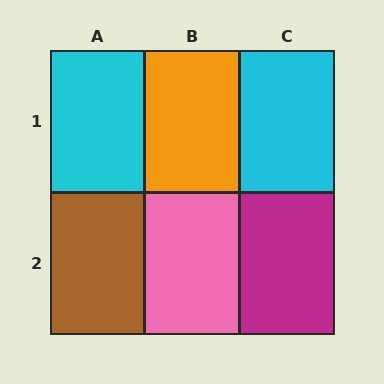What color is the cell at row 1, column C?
Cyan.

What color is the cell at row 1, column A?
Cyan.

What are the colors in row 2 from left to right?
Brown, pink, magenta.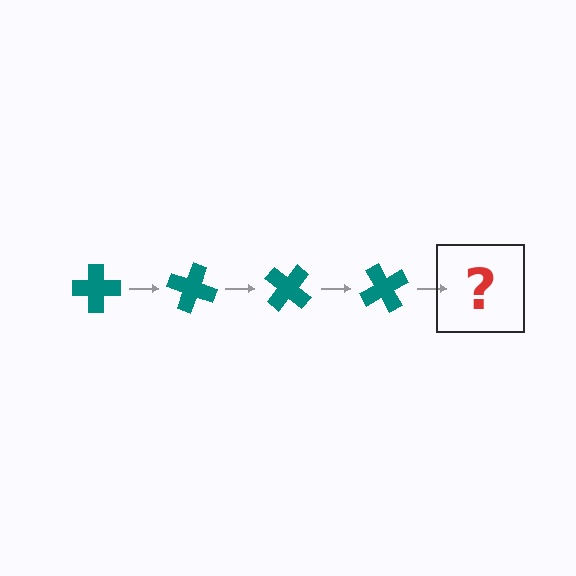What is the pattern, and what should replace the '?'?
The pattern is that the cross rotates 20 degrees each step. The '?' should be a teal cross rotated 80 degrees.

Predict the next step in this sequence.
The next step is a teal cross rotated 80 degrees.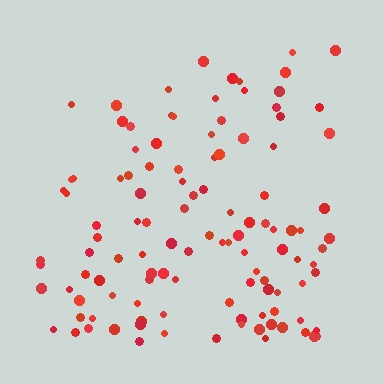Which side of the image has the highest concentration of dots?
The bottom.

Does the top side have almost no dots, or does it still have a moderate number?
Still a moderate number, just noticeably fewer than the bottom.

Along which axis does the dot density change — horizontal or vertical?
Vertical.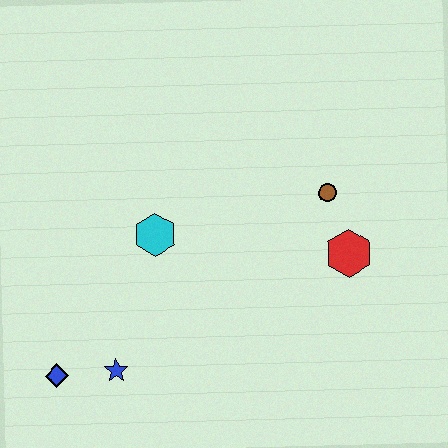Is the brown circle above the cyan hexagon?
Yes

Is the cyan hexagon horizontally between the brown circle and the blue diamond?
Yes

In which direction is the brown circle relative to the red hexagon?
The brown circle is above the red hexagon.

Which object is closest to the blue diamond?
The blue star is closest to the blue diamond.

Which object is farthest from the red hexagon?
The blue diamond is farthest from the red hexagon.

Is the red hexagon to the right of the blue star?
Yes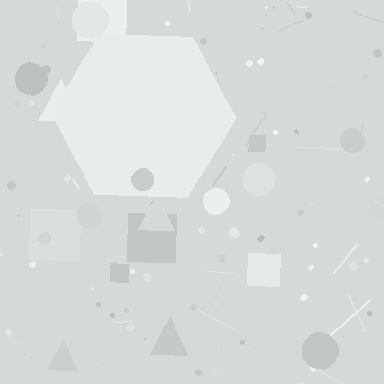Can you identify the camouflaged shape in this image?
The camouflaged shape is a hexagon.